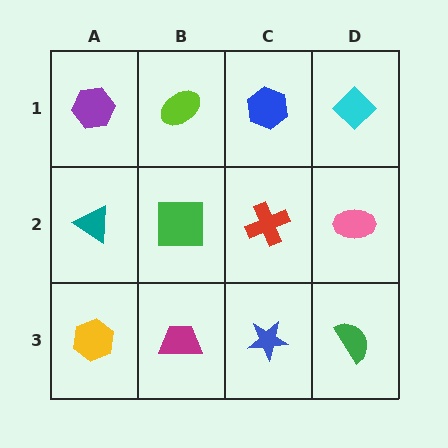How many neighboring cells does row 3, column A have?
2.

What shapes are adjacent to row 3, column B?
A green square (row 2, column B), a yellow hexagon (row 3, column A), a blue star (row 3, column C).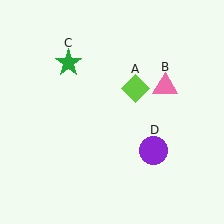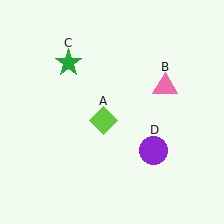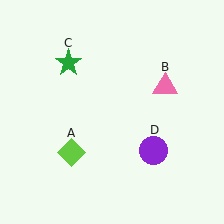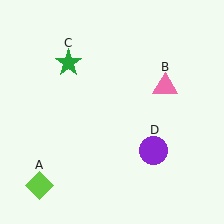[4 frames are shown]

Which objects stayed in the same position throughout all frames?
Pink triangle (object B) and green star (object C) and purple circle (object D) remained stationary.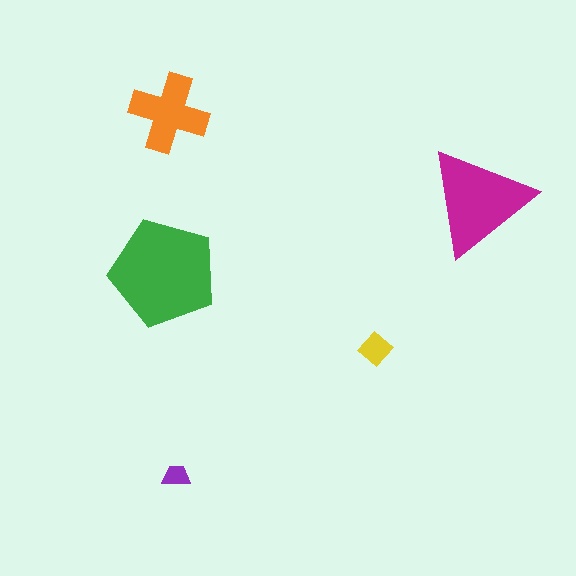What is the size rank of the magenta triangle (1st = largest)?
2nd.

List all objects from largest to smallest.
The green pentagon, the magenta triangle, the orange cross, the yellow diamond, the purple trapezoid.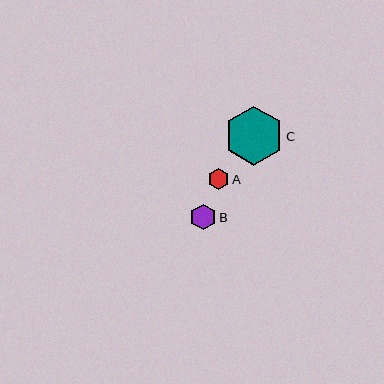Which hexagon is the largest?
Hexagon C is the largest with a size of approximately 59 pixels.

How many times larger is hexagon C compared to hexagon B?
Hexagon C is approximately 2.3 times the size of hexagon B.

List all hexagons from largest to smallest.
From largest to smallest: C, B, A.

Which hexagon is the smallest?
Hexagon A is the smallest with a size of approximately 21 pixels.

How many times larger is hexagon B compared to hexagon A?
Hexagon B is approximately 1.2 times the size of hexagon A.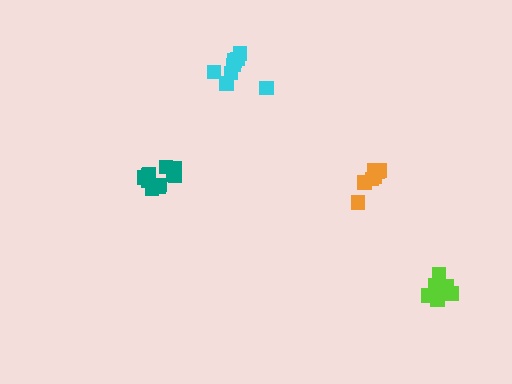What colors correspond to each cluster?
The clusters are colored: lime, orange, teal, cyan.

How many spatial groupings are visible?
There are 4 spatial groupings.